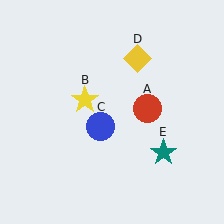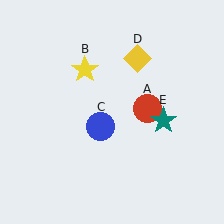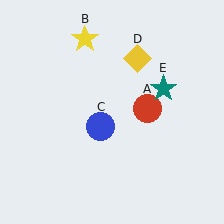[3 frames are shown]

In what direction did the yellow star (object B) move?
The yellow star (object B) moved up.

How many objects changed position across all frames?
2 objects changed position: yellow star (object B), teal star (object E).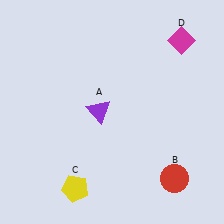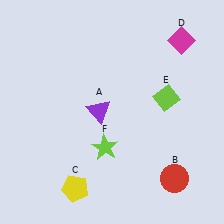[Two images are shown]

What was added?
A lime diamond (E), a lime star (F) were added in Image 2.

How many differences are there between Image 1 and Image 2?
There are 2 differences between the two images.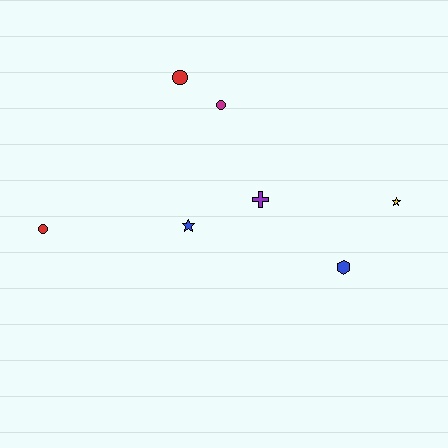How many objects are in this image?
There are 7 objects.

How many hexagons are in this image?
There is 1 hexagon.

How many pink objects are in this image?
There are no pink objects.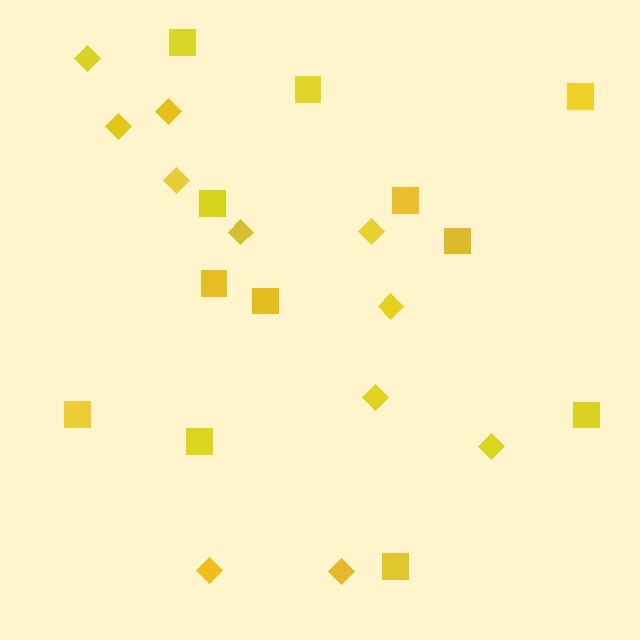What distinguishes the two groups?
There are 2 groups: one group of diamonds (11) and one group of squares (12).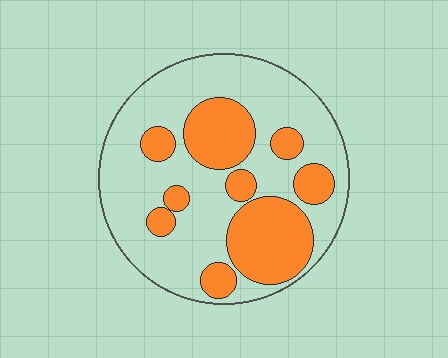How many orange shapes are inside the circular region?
9.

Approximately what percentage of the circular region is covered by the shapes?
Approximately 35%.